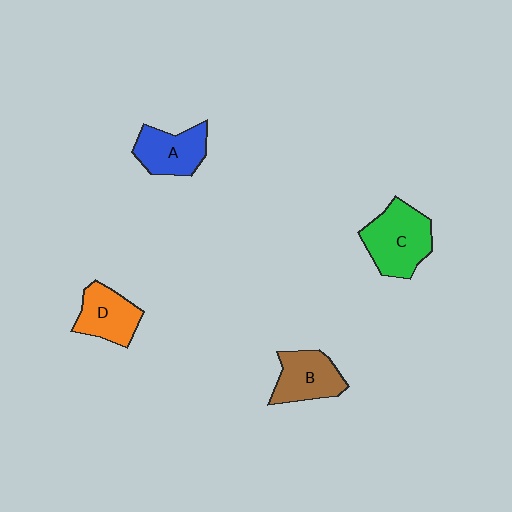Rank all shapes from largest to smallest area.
From largest to smallest: C (green), B (brown), A (blue), D (orange).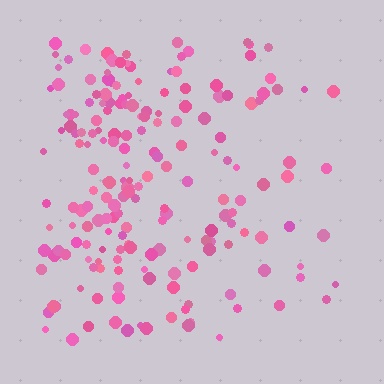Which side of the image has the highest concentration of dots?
The left.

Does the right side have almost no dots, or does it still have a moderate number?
Still a moderate number, just noticeably fewer than the left.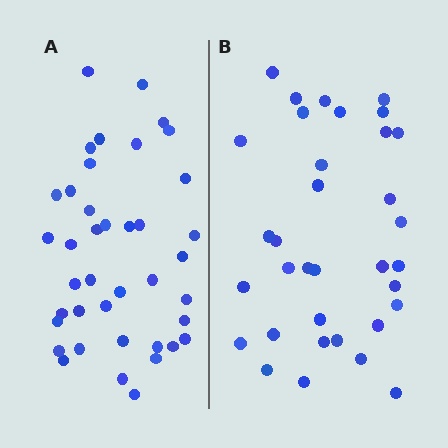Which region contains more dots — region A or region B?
Region A (the left region) has more dots.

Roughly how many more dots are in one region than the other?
Region A has about 6 more dots than region B.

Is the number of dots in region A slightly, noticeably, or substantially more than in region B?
Region A has only slightly more — the two regions are fairly close. The ratio is roughly 1.2 to 1.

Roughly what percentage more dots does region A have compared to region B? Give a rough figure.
About 20% more.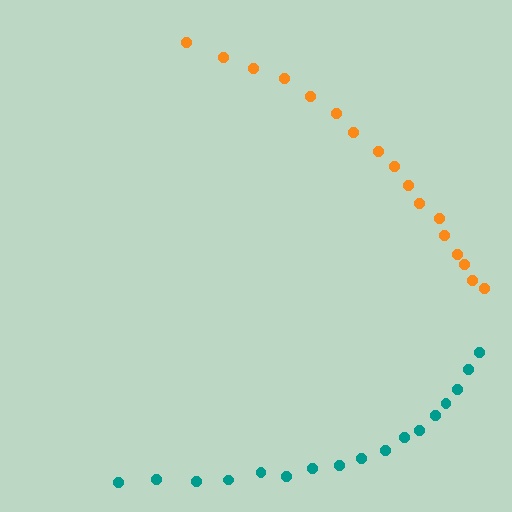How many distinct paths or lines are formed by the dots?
There are 2 distinct paths.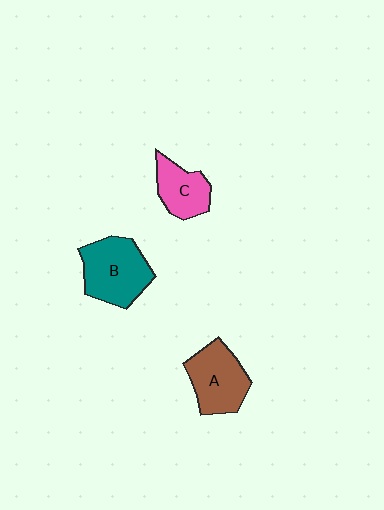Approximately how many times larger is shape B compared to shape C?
Approximately 1.5 times.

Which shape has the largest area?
Shape B (teal).